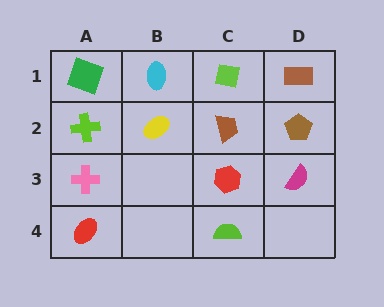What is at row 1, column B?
A cyan ellipse.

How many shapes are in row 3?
3 shapes.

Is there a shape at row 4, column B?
No, that cell is empty.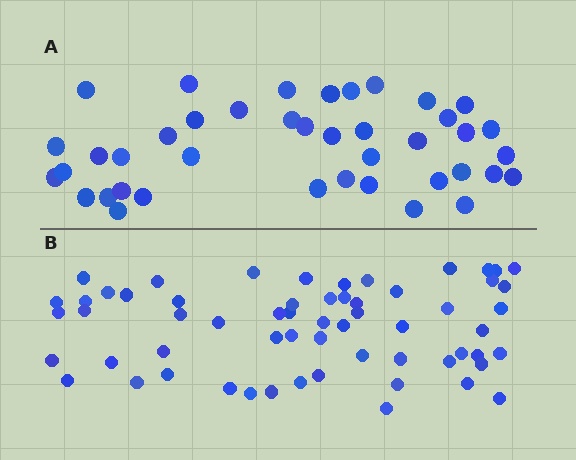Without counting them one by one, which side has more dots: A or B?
Region B (the bottom region) has more dots.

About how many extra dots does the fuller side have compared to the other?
Region B has approximately 20 more dots than region A.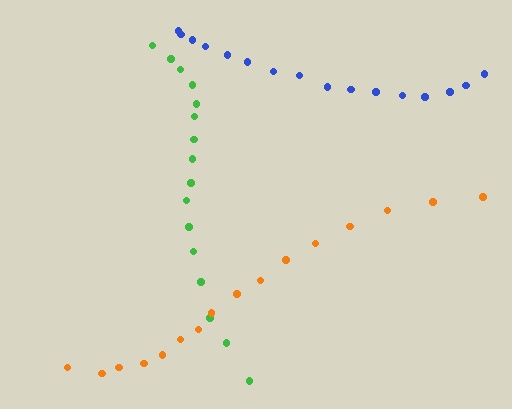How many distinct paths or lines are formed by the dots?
There are 3 distinct paths.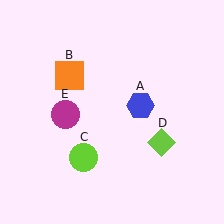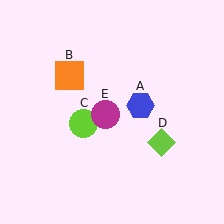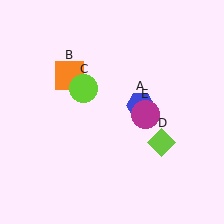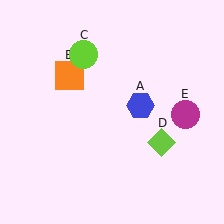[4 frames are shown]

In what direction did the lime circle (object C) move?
The lime circle (object C) moved up.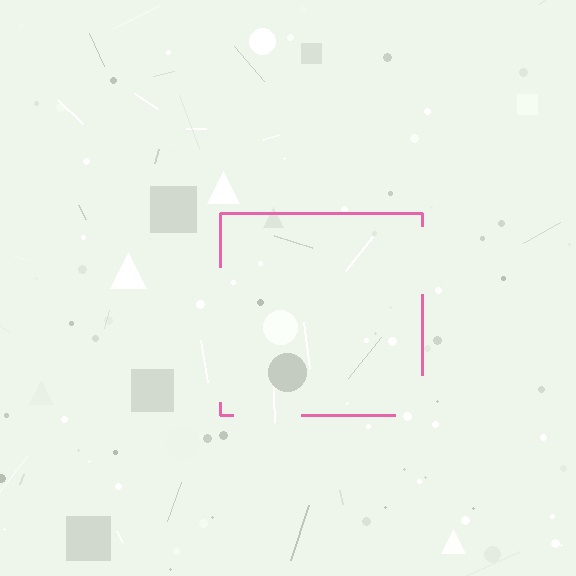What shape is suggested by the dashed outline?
The dashed outline suggests a square.